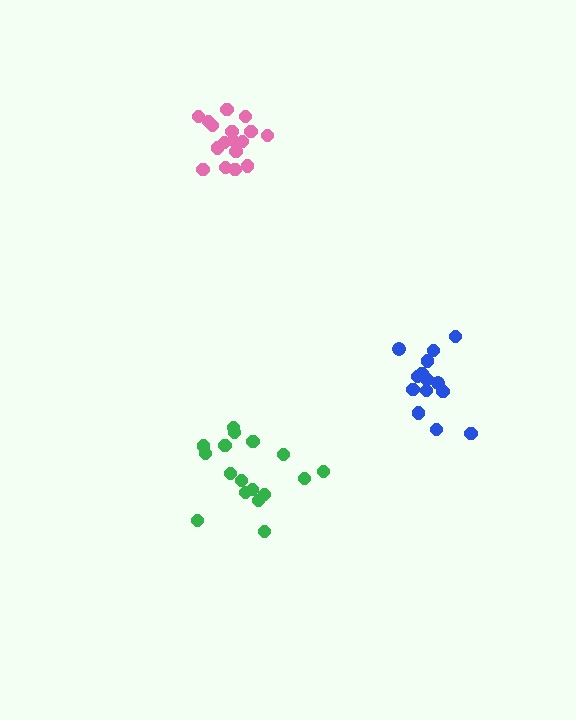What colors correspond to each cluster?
The clusters are colored: blue, green, pink.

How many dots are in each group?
Group 1: 14 dots, Group 2: 17 dots, Group 3: 17 dots (48 total).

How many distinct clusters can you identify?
There are 3 distinct clusters.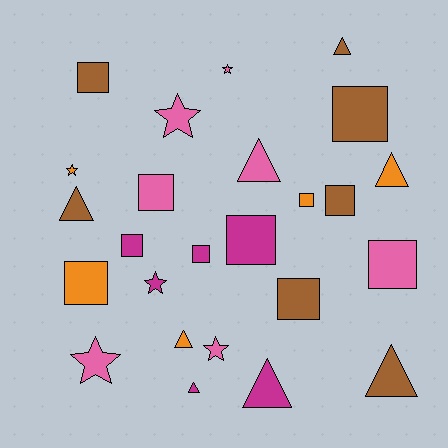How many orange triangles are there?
There are 2 orange triangles.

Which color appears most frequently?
Pink, with 7 objects.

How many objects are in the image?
There are 25 objects.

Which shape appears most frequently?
Square, with 11 objects.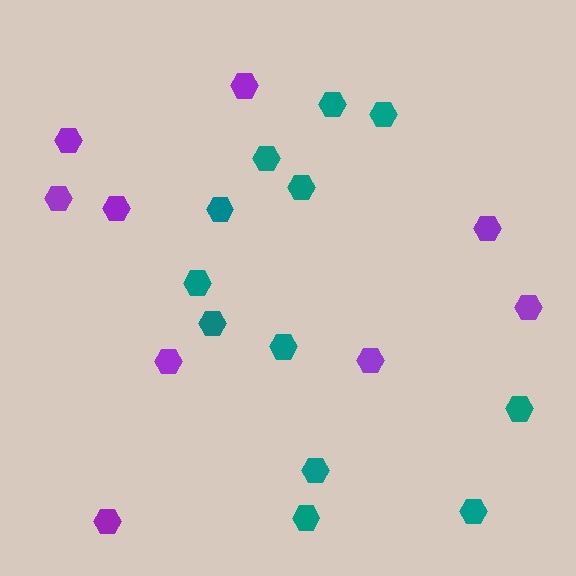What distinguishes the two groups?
There are 2 groups: one group of purple hexagons (9) and one group of teal hexagons (12).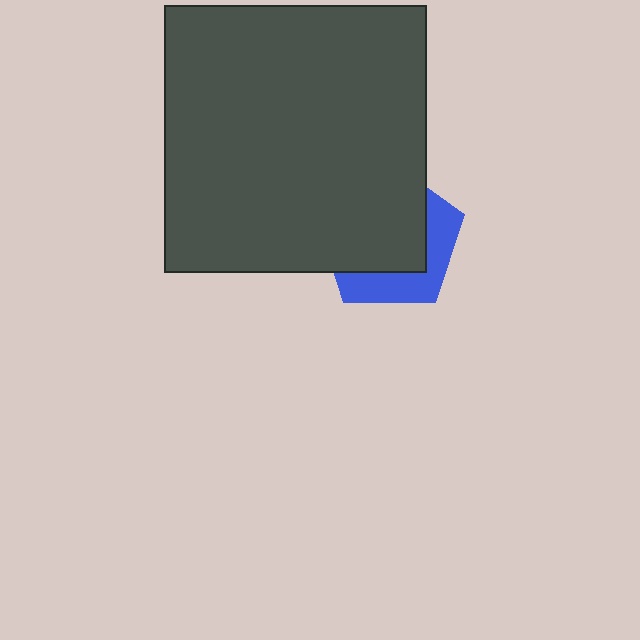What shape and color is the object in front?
The object in front is a dark gray rectangle.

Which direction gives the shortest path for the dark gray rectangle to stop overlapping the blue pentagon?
Moving toward the upper-left gives the shortest separation.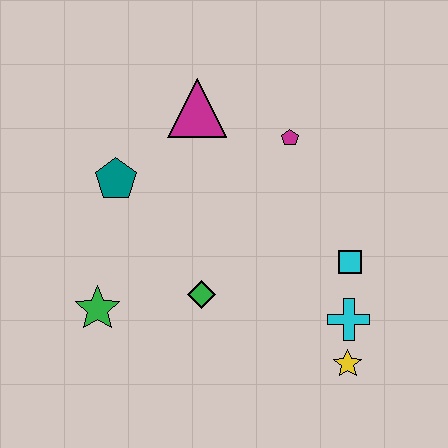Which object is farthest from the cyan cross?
The teal pentagon is farthest from the cyan cross.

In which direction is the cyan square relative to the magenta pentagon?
The cyan square is below the magenta pentagon.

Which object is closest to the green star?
The green diamond is closest to the green star.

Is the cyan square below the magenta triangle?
Yes